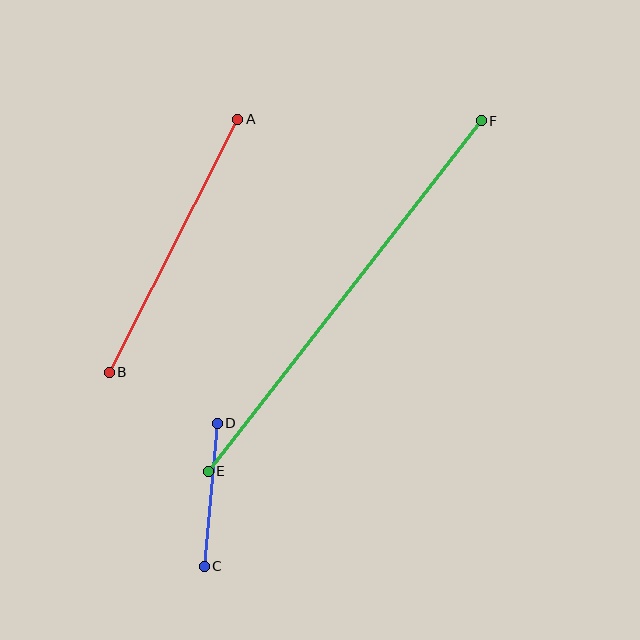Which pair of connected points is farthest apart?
Points E and F are farthest apart.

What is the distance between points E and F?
The distance is approximately 444 pixels.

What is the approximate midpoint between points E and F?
The midpoint is at approximately (345, 296) pixels.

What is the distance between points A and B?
The distance is approximately 284 pixels.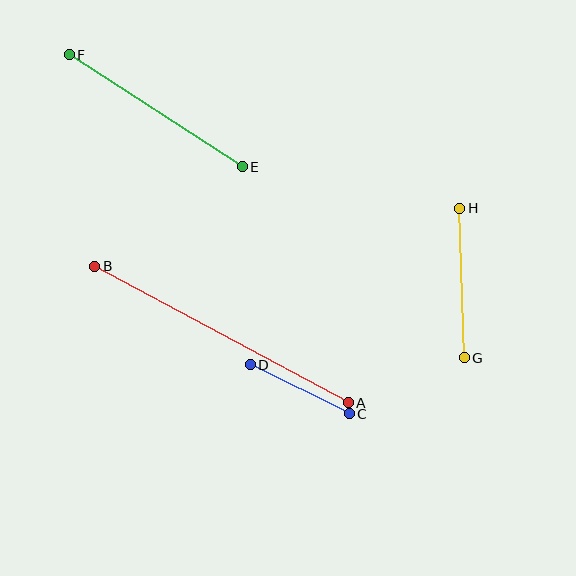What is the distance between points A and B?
The distance is approximately 288 pixels.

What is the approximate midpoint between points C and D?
The midpoint is at approximately (300, 389) pixels.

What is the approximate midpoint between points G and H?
The midpoint is at approximately (462, 283) pixels.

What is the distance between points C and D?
The distance is approximately 111 pixels.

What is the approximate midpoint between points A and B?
The midpoint is at approximately (221, 335) pixels.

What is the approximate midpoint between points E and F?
The midpoint is at approximately (156, 111) pixels.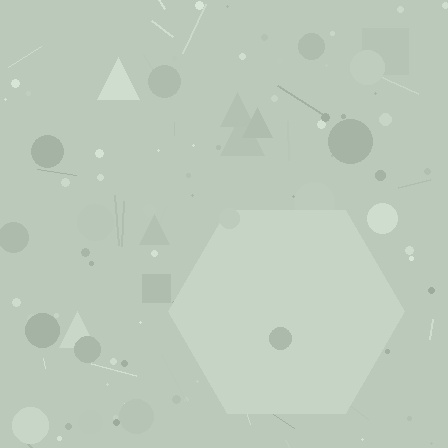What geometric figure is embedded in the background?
A hexagon is embedded in the background.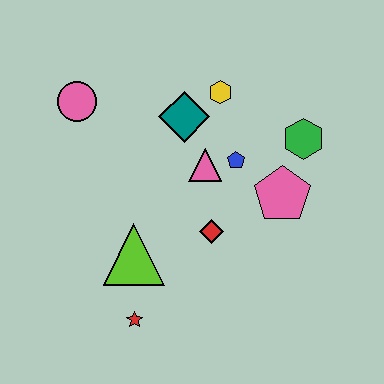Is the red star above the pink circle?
No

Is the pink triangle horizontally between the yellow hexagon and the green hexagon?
No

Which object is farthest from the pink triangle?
The red star is farthest from the pink triangle.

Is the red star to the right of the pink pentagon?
No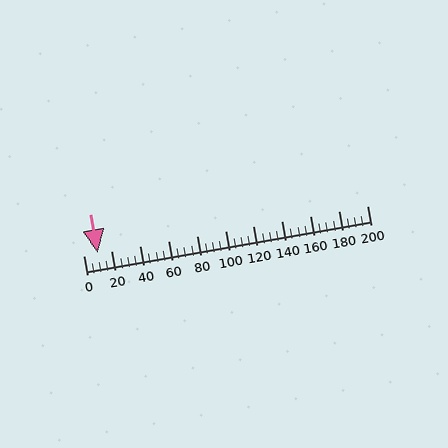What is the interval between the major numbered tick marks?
The major tick marks are spaced 20 units apart.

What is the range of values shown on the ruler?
The ruler shows values from 0 to 200.